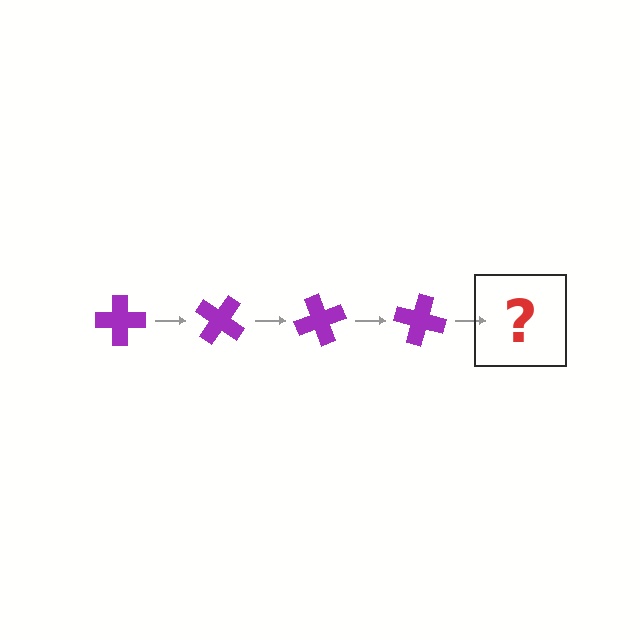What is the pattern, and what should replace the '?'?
The pattern is that the cross rotates 35 degrees each step. The '?' should be a purple cross rotated 140 degrees.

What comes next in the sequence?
The next element should be a purple cross rotated 140 degrees.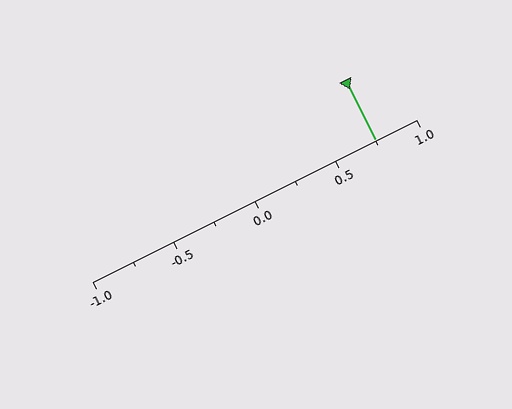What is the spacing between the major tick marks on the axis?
The major ticks are spaced 0.5 apart.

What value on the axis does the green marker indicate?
The marker indicates approximately 0.75.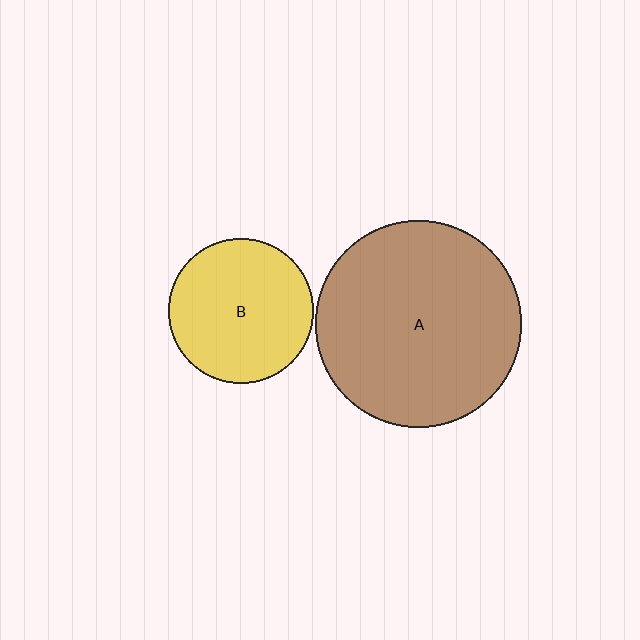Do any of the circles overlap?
No, none of the circles overlap.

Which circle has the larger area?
Circle A (brown).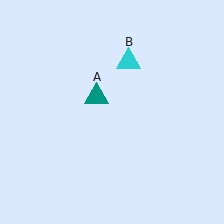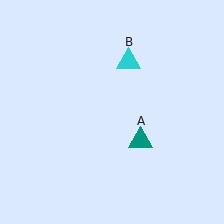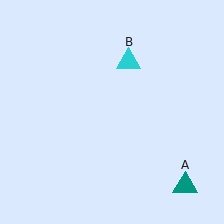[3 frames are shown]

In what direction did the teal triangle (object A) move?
The teal triangle (object A) moved down and to the right.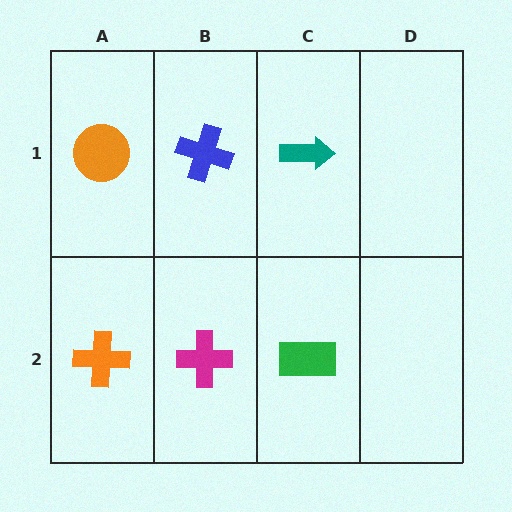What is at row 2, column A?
An orange cross.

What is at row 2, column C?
A green rectangle.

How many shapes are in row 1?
3 shapes.